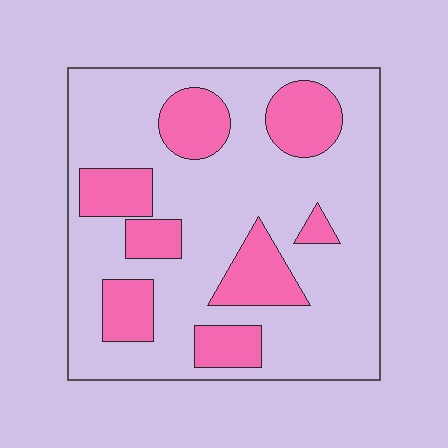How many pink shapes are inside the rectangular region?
8.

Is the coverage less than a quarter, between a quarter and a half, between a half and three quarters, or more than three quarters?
Between a quarter and a half.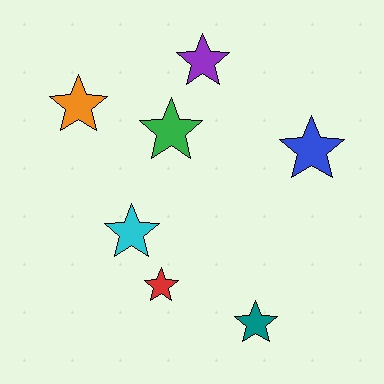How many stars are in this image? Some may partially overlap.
There are 7 stars.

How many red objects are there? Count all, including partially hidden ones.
There is 1 red object.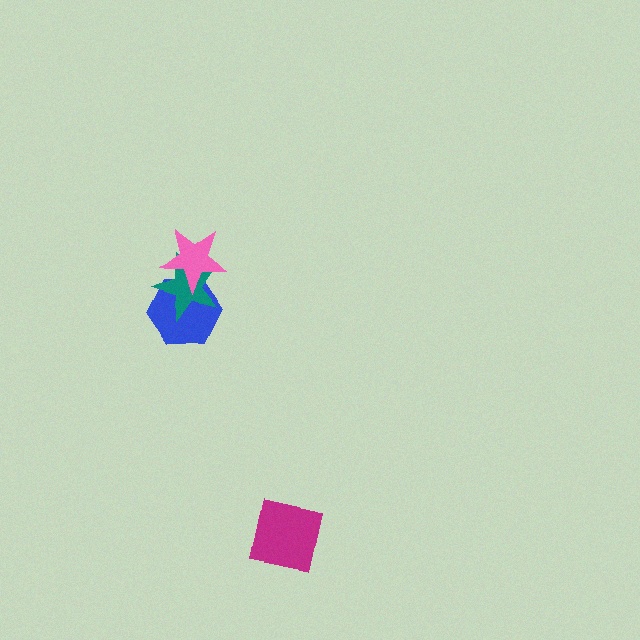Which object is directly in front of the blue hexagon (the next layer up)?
The teal star is directly in front of the blue hexagon.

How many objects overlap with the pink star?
2 objects overlap with the pink star.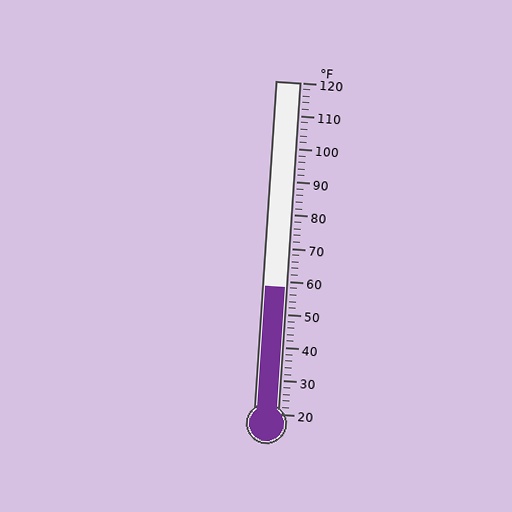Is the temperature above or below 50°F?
The temperature is above 50°F.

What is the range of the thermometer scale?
The thermometer scale ranges from 20°F to 120°F.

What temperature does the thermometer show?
The thermometer shows approximately 58°F.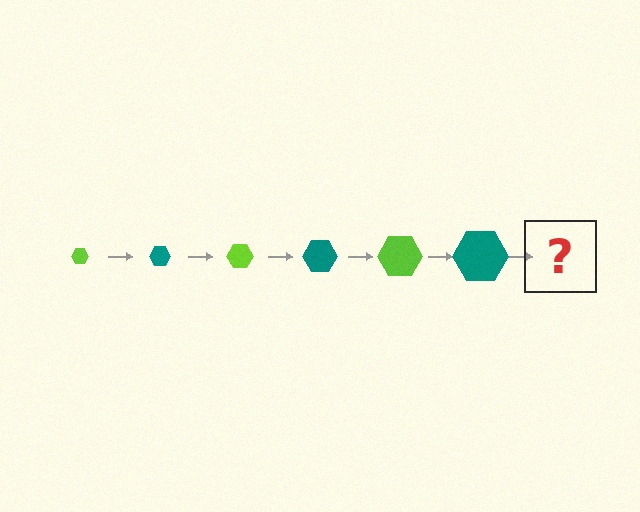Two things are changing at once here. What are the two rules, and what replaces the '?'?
The two rules are that the hexagon grows larger each step and the color cycles through lime and teal. The '?' should be a lime hexagon, larger than the previous one.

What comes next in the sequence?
The next element should be a lime hexagon, larger than the previous one.